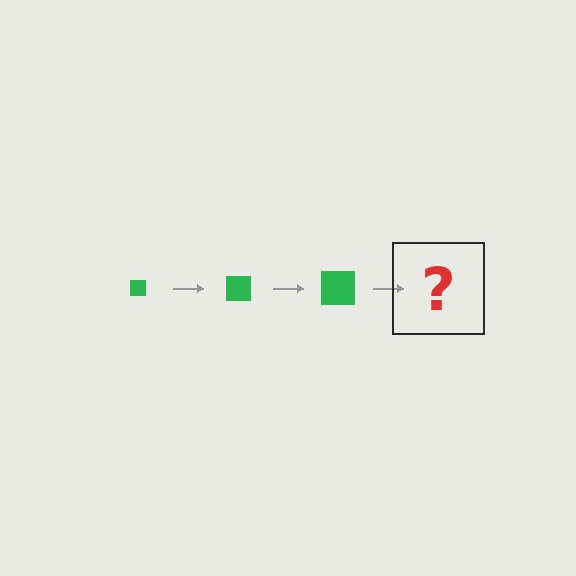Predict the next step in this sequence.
The next step is a green square, larger than the previous one.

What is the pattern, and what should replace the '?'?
The pattern is that the square gets progressively larger each step. The '?' should be a green square, larger than the previous one.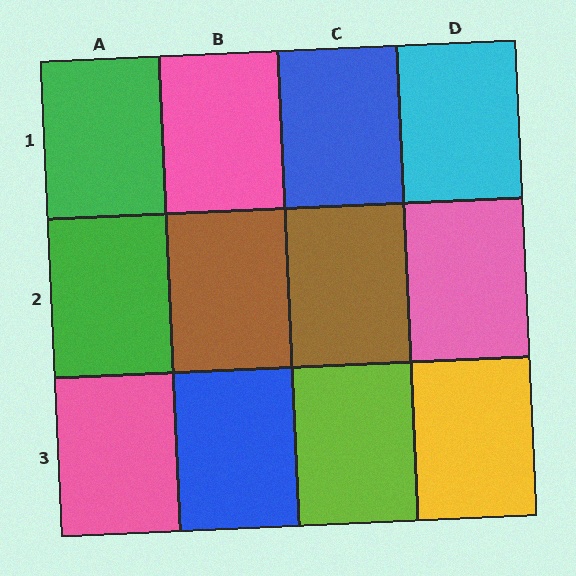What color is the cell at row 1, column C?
Blue.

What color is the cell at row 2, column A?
Green.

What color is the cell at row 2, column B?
Brown.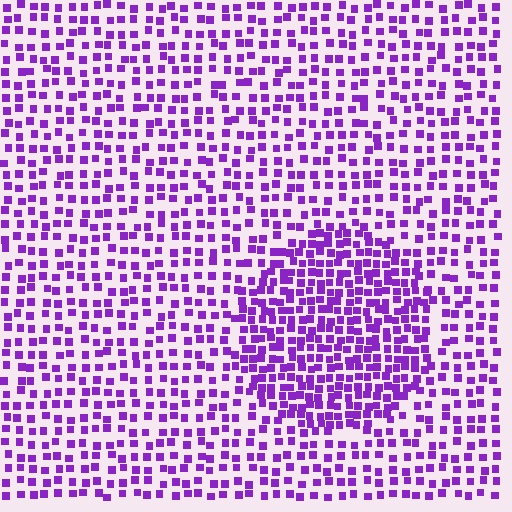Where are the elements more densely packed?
The elements are more densely packed inside the circle boundary.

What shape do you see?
I see a circle.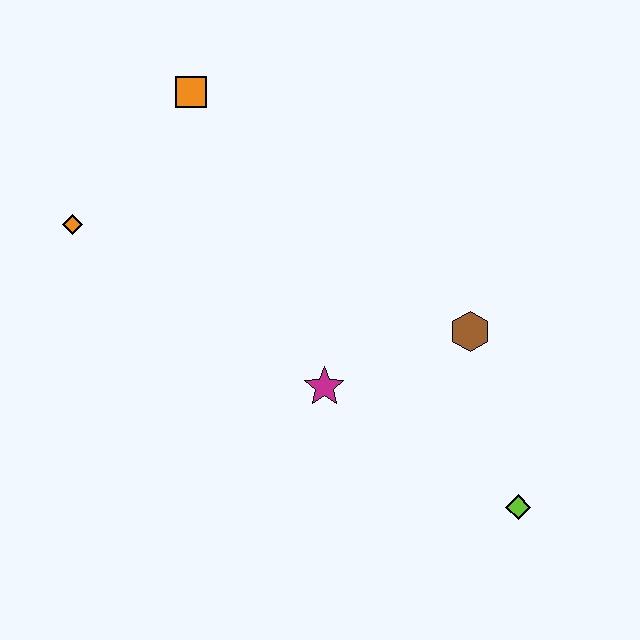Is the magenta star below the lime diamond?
No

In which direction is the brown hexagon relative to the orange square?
The brown hexagon is to the right of the orange square.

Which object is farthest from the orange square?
The lime diamond is farthest from the orange square.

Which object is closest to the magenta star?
The brown hexagon is closest to the magenta star.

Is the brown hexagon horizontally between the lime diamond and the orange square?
Yes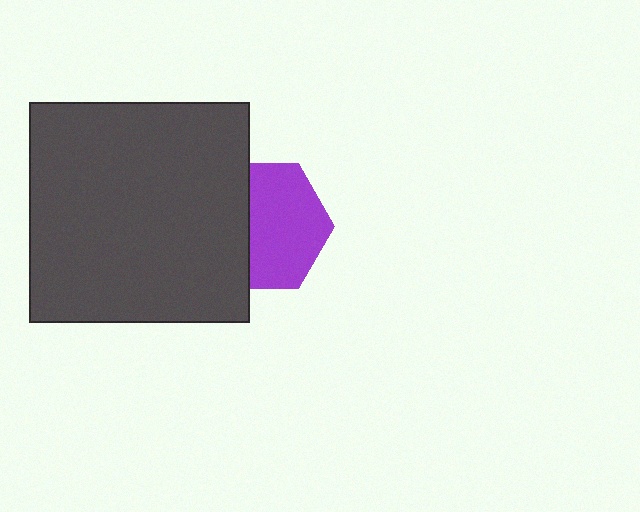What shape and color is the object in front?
The object in front is a dark gray square.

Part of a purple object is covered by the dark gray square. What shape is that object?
It is a hexagon.